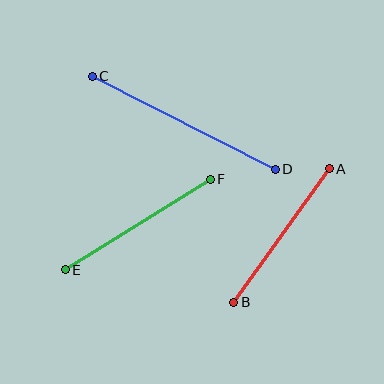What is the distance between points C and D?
The distance is approximately 206 pixels.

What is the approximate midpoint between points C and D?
The midpoint is at approximately (184, 123) pixels.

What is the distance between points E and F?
The distance is approximately 171 pixels.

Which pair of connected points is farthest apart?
Points C and D are farthest apart.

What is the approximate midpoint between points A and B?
The midpoint is at approximately (281, 235) pixels.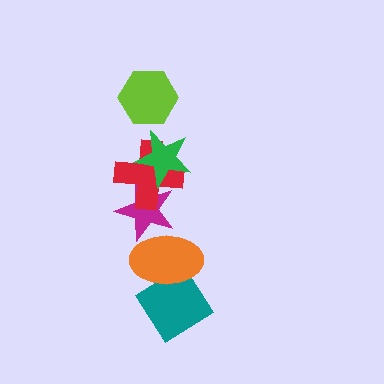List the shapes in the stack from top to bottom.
From top to bottom: the lime hexagon, the green star, the red cross, the magenta star, the orange ellipse, the teal diamond.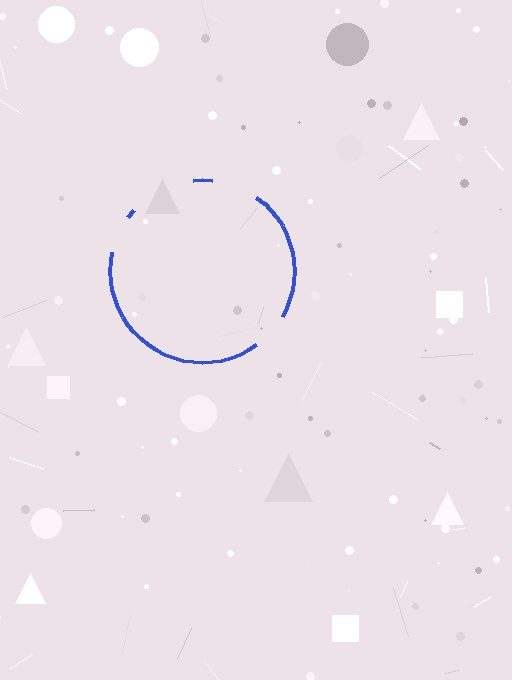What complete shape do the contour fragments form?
The contour fragments form a circle.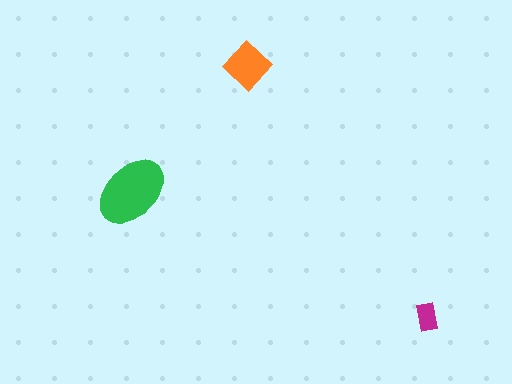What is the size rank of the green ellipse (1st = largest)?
1st.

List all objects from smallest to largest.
The magenta rectangle, the orange diamond, the green ellipse.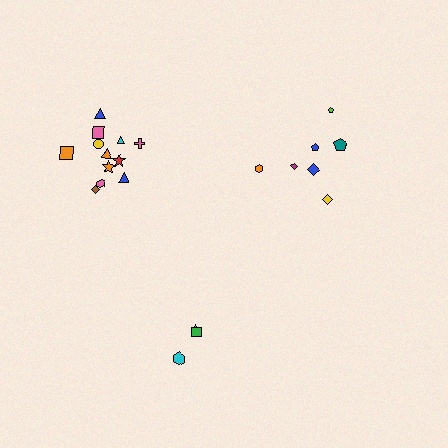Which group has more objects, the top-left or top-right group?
The top-left group.